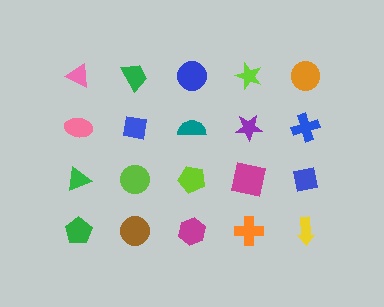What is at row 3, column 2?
A lime circle.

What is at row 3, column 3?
A lime pentagon.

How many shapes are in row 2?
5 shapes.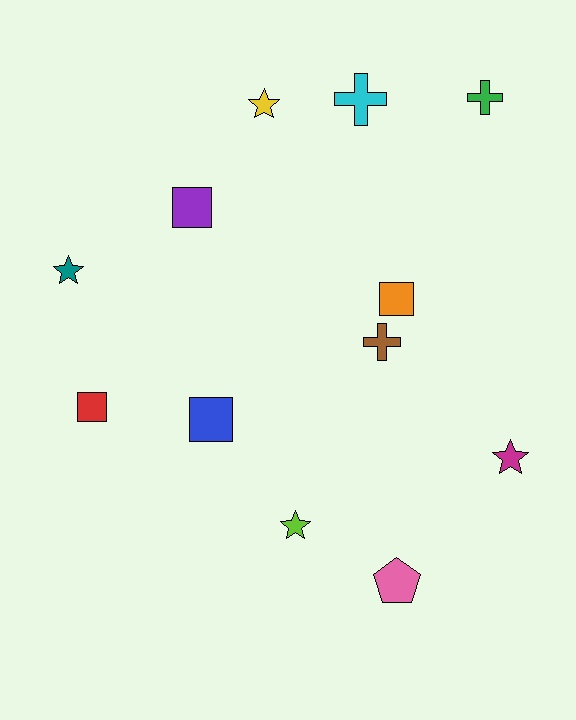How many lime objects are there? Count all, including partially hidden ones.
There is 1 lime object.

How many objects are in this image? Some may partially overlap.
There are 12 objects.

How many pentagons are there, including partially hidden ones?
There is 1 pentagon.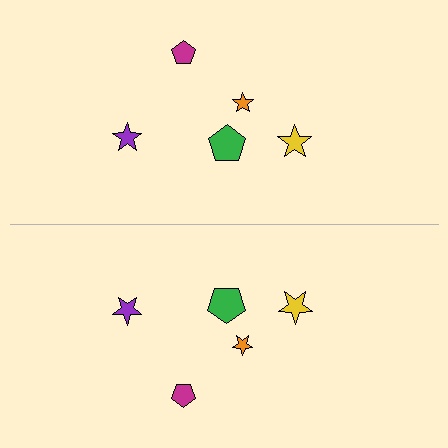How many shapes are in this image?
There are 10 shapes in this image.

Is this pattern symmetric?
Yes, this pattern has bilateral (reflection) symmetry.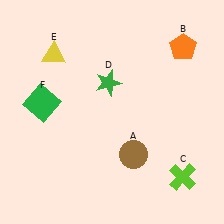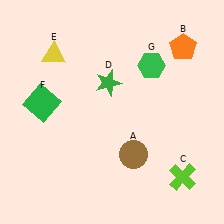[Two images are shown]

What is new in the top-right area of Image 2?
A green hexagon (G) was added in the top-right area of Image 2.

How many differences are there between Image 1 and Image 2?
There is 1 difference between the two images.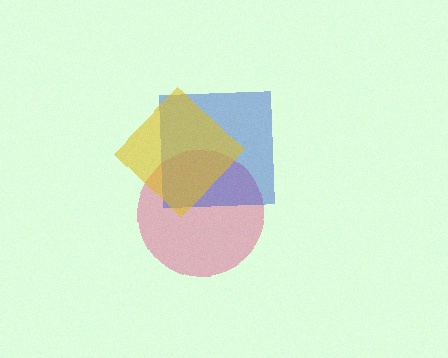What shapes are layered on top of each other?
The layered shapes are: a pink circle, a blue square, a yellow diamond.